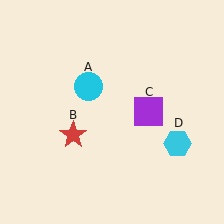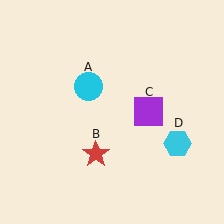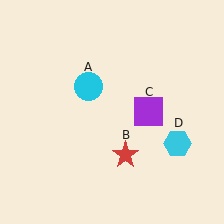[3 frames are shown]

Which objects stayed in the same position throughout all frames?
Cyan circle (object A) and purple square (object C) and cyan hexagon (object D) remained stationary.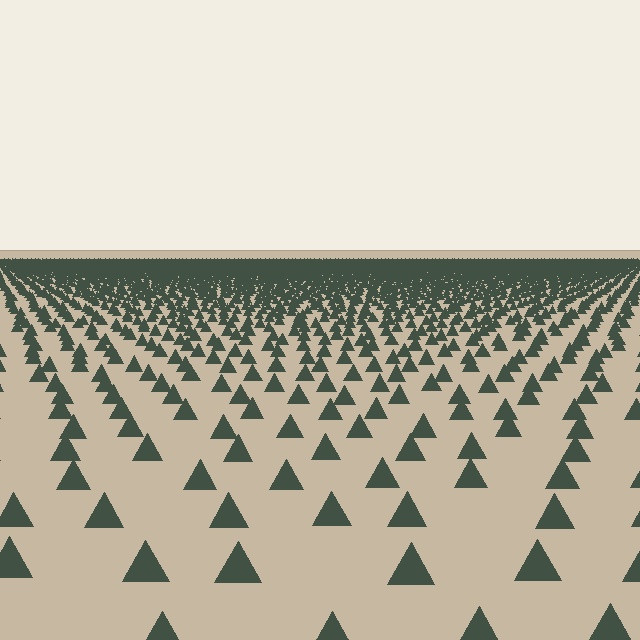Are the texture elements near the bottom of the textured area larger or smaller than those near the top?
Larger. Near the bottom, elements are closer to the viewer and appear at a bigger on-screen size.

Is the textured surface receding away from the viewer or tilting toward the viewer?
The surface is receding away from the viewer. Texture elements get smaller and denser toward the top.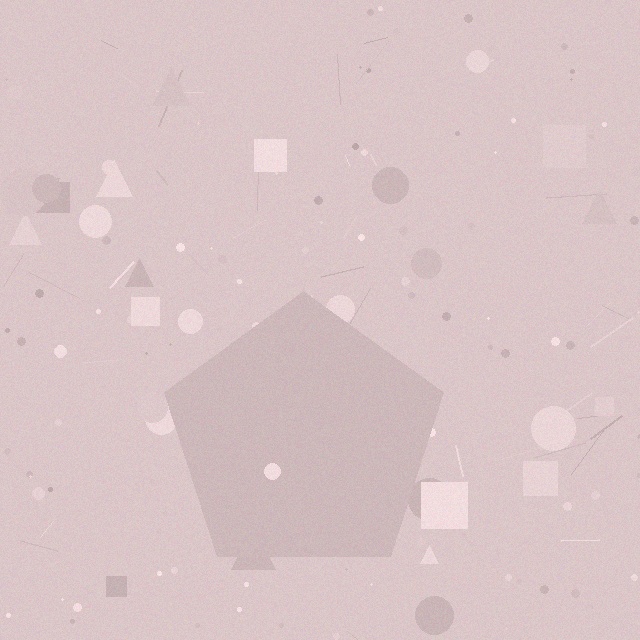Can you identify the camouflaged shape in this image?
The camouflaged shape is a pentagon.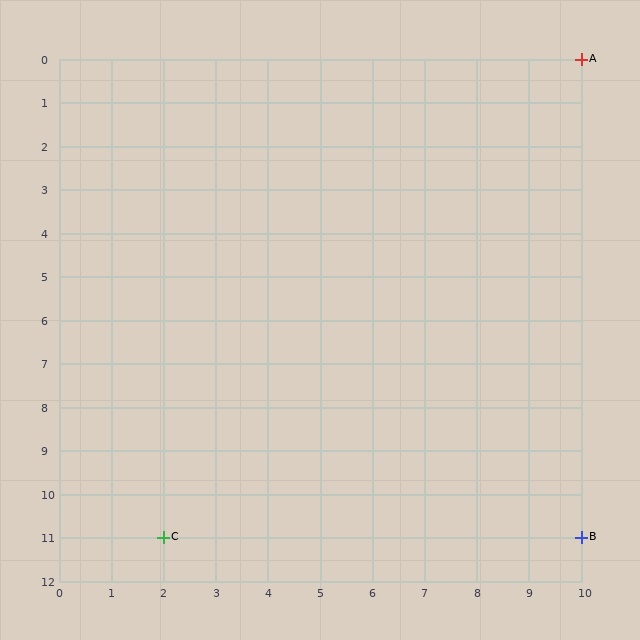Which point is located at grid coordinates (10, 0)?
Point A is at (10, 0).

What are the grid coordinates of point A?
Point A is at grid coordinates (10, 0).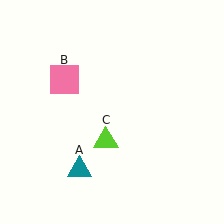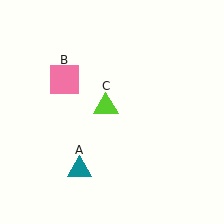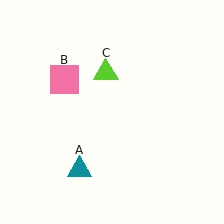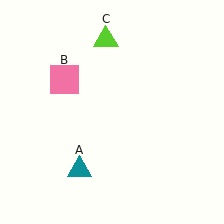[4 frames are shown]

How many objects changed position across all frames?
1 object changed position: lime triangle (object C).